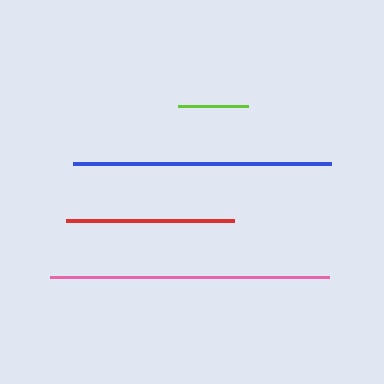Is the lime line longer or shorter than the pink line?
The pink line is longer than the lime line.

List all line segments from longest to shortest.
From longest to shortest: pink, blue, red, lime.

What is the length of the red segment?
The red segment is approximately 169 pixels long.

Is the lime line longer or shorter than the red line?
The red line is longer than the lime line.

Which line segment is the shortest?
The lime line is the shortest at approximately 70 pixels.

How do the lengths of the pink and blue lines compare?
The pink and blue lines are approximately the same length.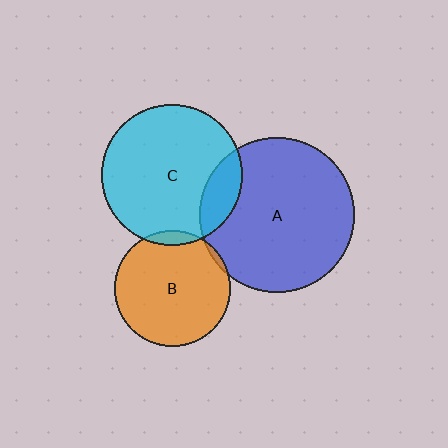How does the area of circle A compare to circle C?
Approximately 1.2 times.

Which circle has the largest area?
Circle A (blue).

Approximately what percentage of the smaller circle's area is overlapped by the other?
Approximately 5%.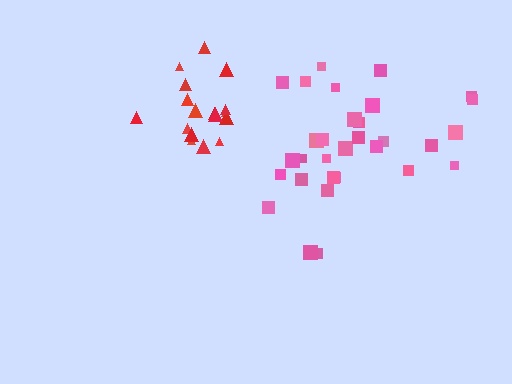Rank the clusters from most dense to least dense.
red, pink.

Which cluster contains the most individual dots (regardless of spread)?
Pink (32).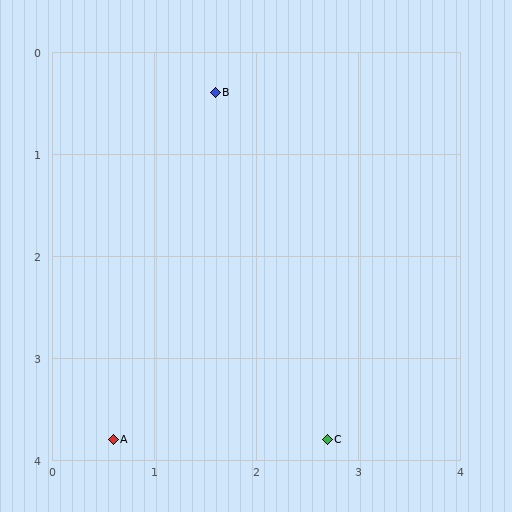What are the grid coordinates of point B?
Point B is at approximately (1.6, 0.4).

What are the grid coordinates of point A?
Point A is at approximately (0.6, 3.8).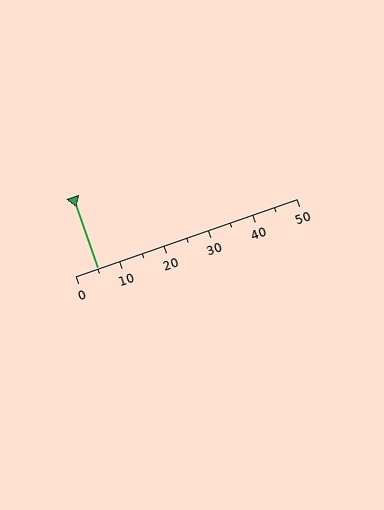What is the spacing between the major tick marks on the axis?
The major ticks are spaced 10 apart.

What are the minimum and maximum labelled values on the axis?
The axis runs from 0 to 50.